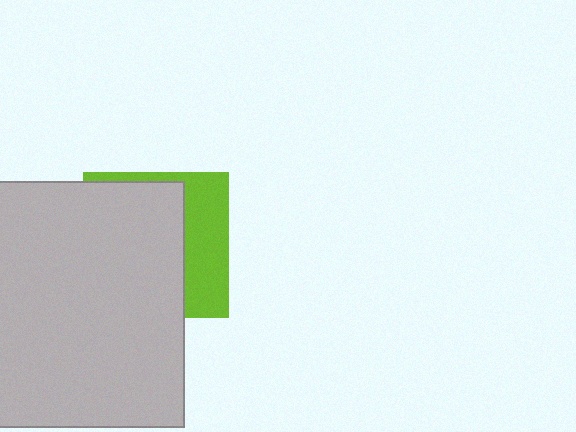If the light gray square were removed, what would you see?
You would see the complete lime square.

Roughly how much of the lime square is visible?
A small part of it is visible (roughly 35%).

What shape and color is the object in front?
The object in front is a light gray square.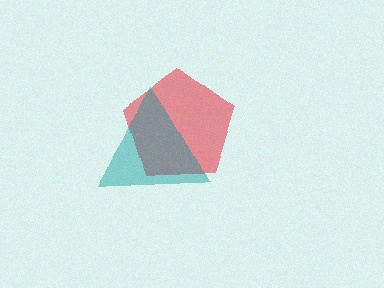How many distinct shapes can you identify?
There are 2 distinct shapes: a red pentagon, a teal triangle.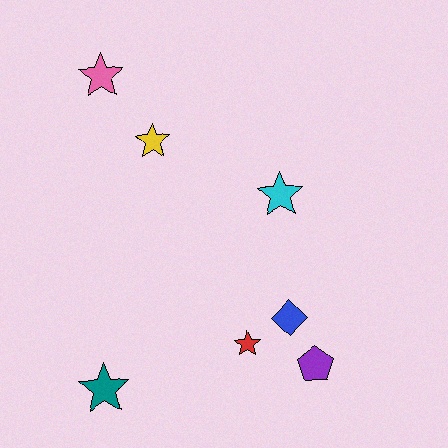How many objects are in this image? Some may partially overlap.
There are 7 objects.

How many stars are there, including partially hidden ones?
There are 5 stars.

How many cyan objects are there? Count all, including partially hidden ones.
There is 1 cyan object.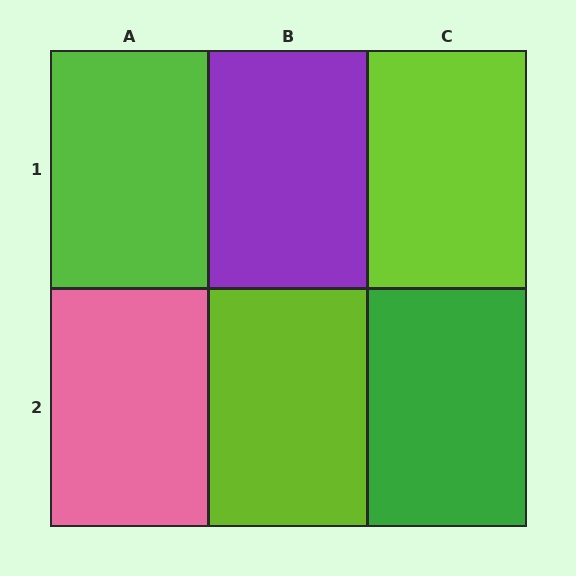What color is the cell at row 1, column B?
Purple.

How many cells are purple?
1 cell is purple.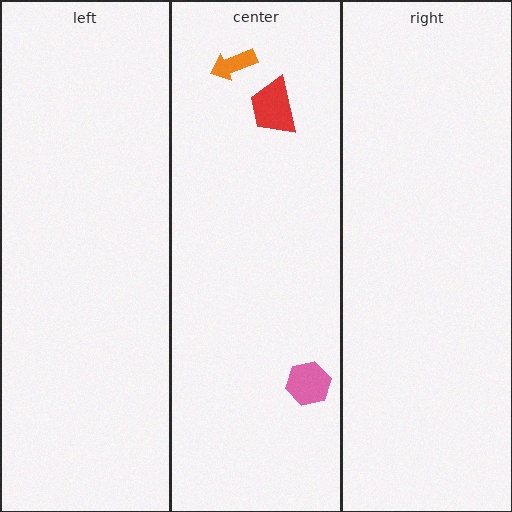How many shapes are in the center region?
3.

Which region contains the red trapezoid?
The center region.